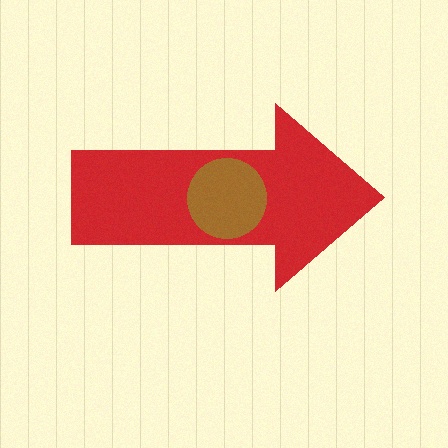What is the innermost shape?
The brown circle.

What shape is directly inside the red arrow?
The brown circle.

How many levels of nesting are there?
2.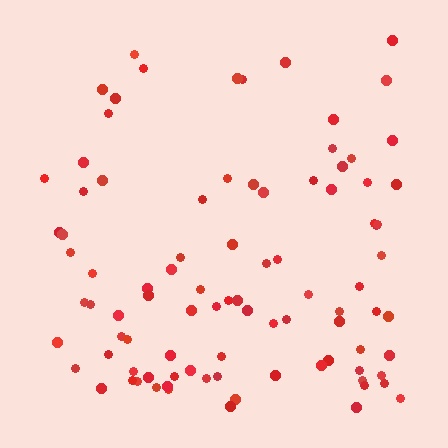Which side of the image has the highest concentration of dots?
The bottom.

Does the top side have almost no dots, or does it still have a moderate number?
Still a moderate number, just noticeably fewer than the bottom.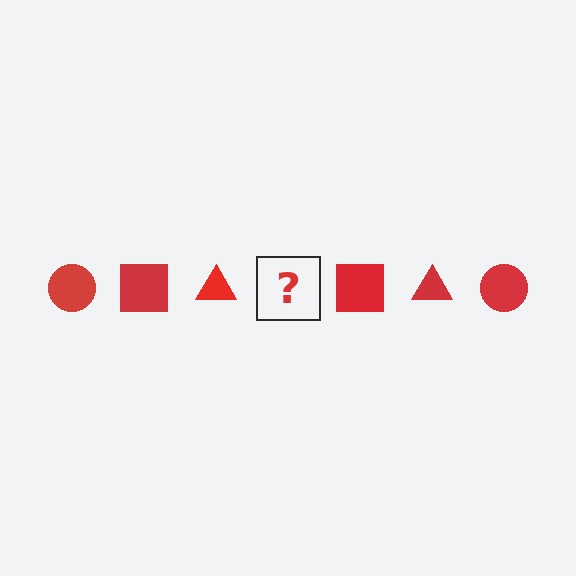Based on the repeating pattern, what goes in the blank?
The blank should be a red circle.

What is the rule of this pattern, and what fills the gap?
The rule is that the pattern cycles through circle, square, triangle shapes in red. The gap should be filled with a red circle.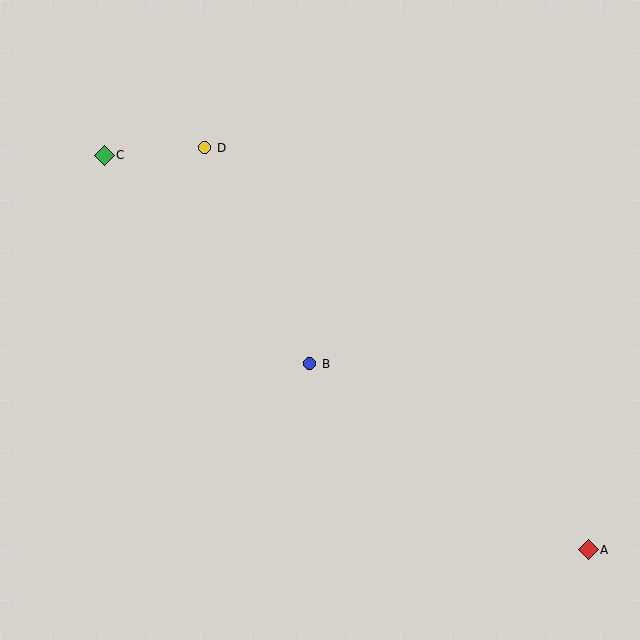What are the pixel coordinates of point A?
Point A is at (588, 550).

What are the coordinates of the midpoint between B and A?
The midpoint between B and A is at (449, 457).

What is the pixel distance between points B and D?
The distance between B and D is 240 pixels.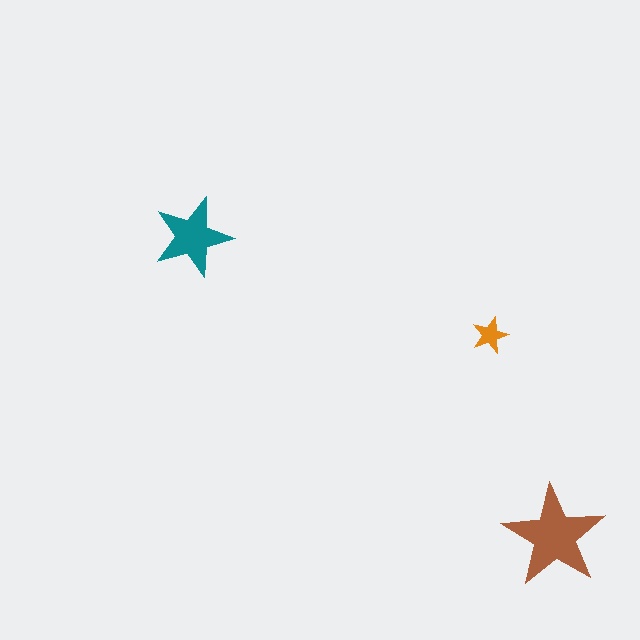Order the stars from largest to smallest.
the brown one, the teal one, the orange one.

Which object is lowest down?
The brown star is bottommost.